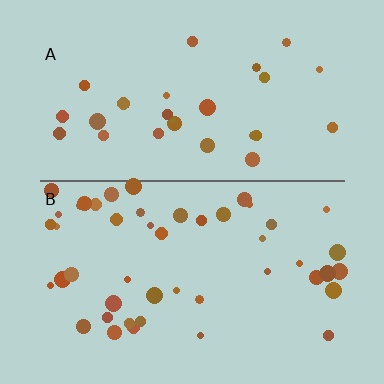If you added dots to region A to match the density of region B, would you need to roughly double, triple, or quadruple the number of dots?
Approximately double.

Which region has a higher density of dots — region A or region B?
B (the bottom).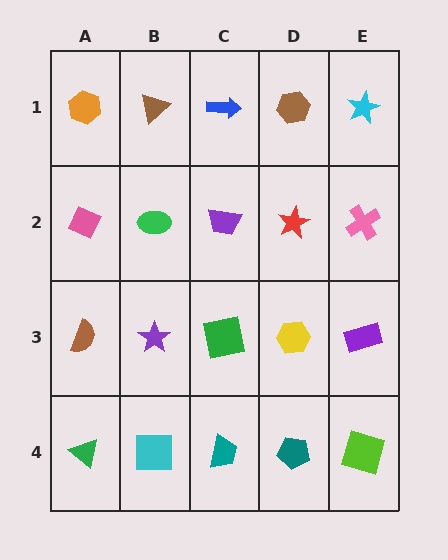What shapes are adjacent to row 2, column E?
A cyan star (row 1, column E), a purple rectangle (row 3, column E), a red star (row 2, column D).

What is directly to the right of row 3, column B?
A green square.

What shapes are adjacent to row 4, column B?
A purple star (row 3, column B), a green triangle (row 4, column A), a teal trapezoid (row 4, column C).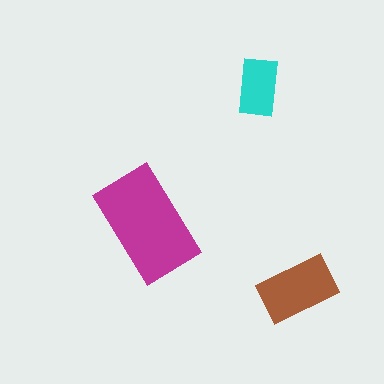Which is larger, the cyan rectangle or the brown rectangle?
The brown one.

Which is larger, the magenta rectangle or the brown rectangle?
The magenta one.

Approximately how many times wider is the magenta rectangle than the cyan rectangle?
About 2 times wider.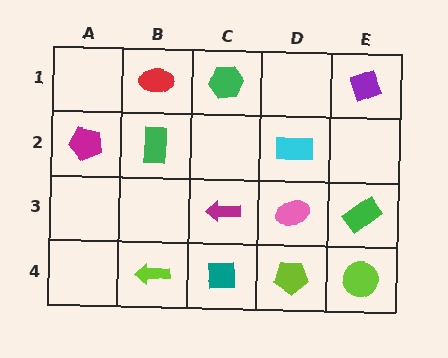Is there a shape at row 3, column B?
No, that cell is empty.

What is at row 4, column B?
A lime arrow.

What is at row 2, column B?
A green rectangle.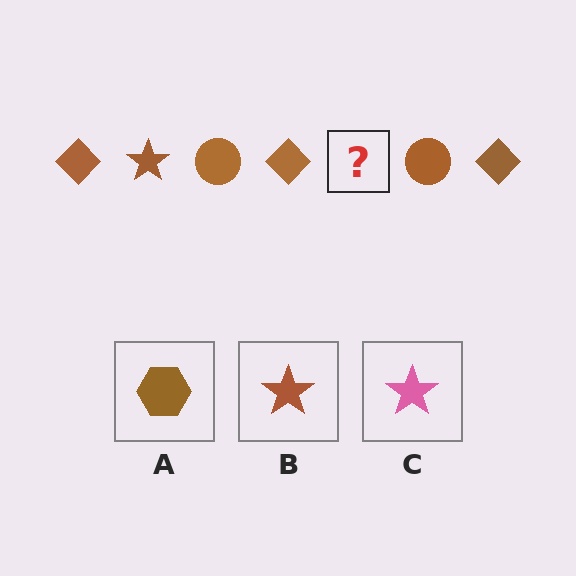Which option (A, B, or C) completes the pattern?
B.